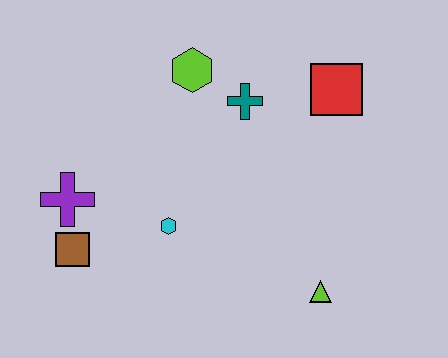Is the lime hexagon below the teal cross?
No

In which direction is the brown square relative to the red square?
The brown square is to the left of the red square.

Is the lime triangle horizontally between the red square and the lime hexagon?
Yes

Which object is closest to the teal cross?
The lime hexagon is closest to the teal cross.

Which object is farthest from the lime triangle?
The purple cross is farthest from the lime triangle.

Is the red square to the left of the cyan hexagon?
No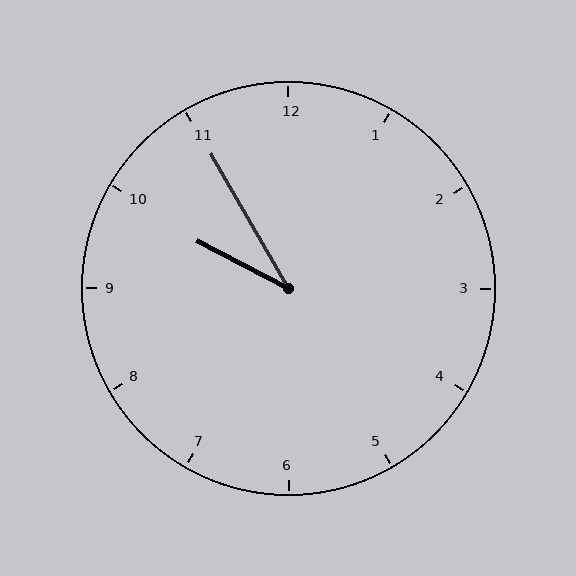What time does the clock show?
9:55.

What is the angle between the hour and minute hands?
Approximately 32 degrees.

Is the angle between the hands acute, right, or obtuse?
It is acute.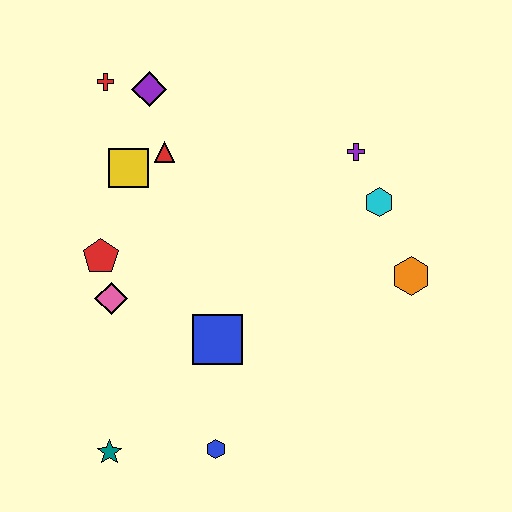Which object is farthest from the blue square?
The red cross is farthest from the blue square.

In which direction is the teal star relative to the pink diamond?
The teal star is below the pink diamond.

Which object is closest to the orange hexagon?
The cyan hexagon is closest to the orange hexagon.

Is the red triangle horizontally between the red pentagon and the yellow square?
No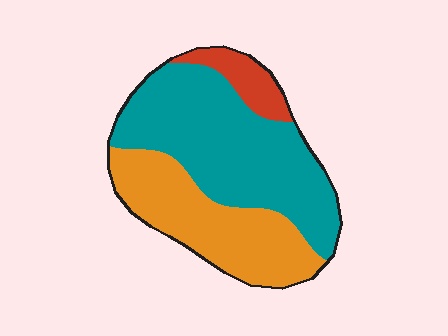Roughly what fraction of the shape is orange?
Orange takes up about three eighths (3/8) of the shape.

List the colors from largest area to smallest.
From largest to smallest: teal, orange, red.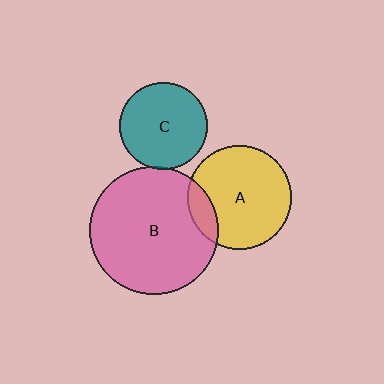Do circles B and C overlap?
Yes.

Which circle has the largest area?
Circle B (pink).